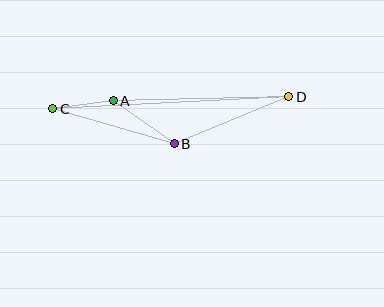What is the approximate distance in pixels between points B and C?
The distance between B and C is approximately 127 pixels.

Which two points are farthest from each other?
Points C and D are farthest from each other.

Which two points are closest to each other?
Points A and C are closest to each other.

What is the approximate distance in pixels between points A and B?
The distance between A and B is approximately 75 pixels.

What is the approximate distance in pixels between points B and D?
The distance between B and D is approximately 124 pixels.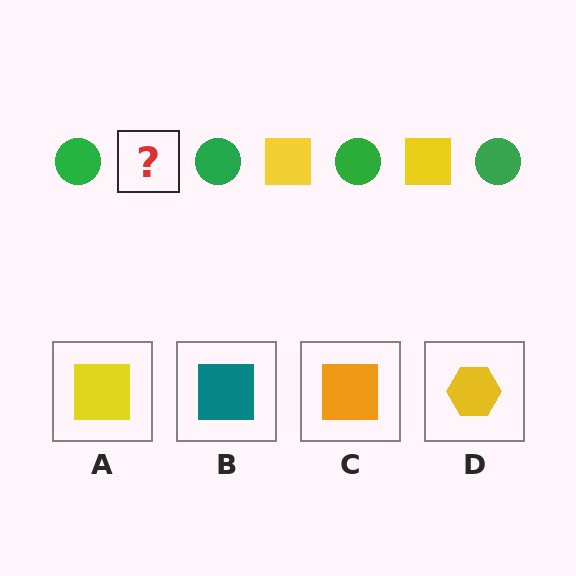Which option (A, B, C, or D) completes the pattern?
A.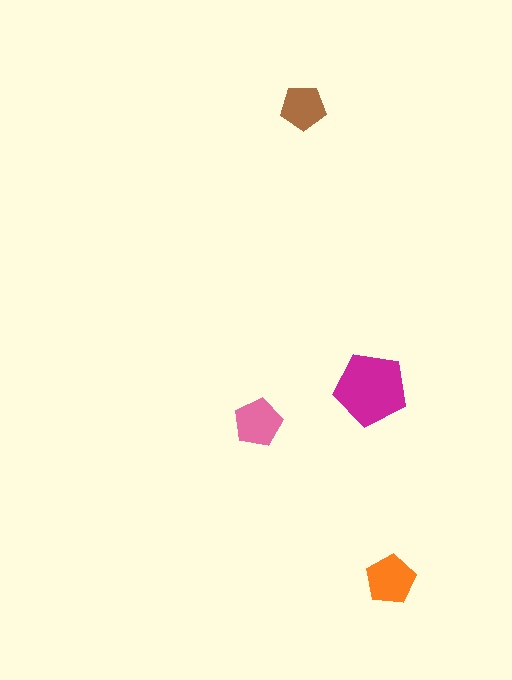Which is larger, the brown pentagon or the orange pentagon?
The orange one.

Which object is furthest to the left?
The pink pentagon is leftmost.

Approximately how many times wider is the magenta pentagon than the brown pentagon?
About 1.5 times wider.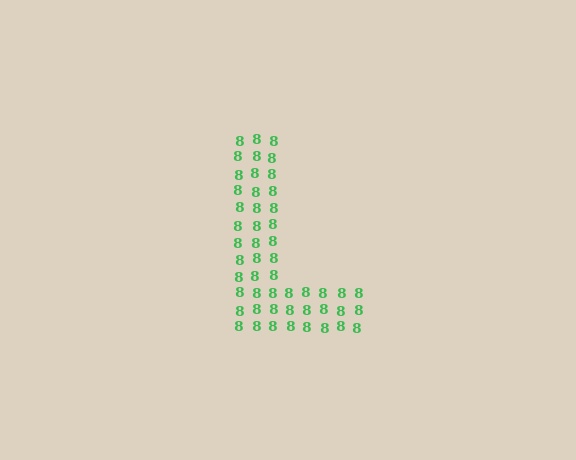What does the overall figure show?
The overall figure shows the letter L.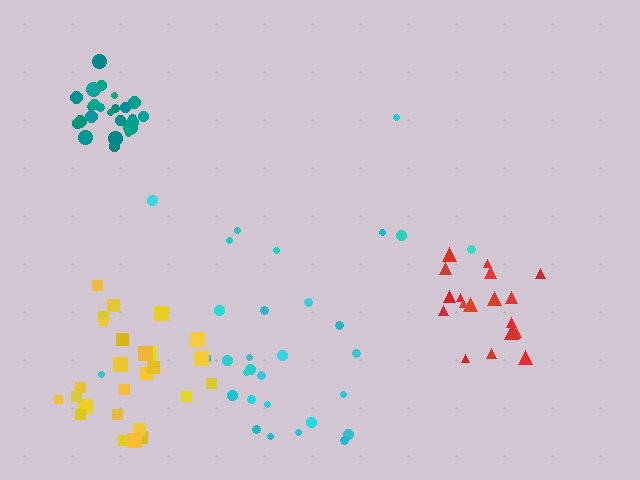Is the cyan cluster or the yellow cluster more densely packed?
Yellow.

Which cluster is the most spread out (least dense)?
Cyan.